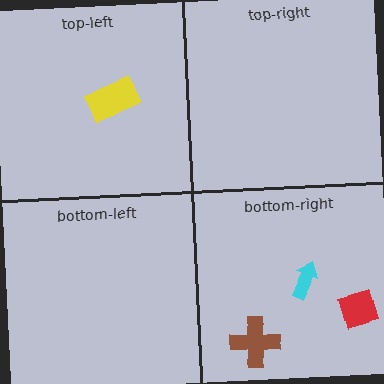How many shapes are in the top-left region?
1.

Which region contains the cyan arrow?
The bottom-right region.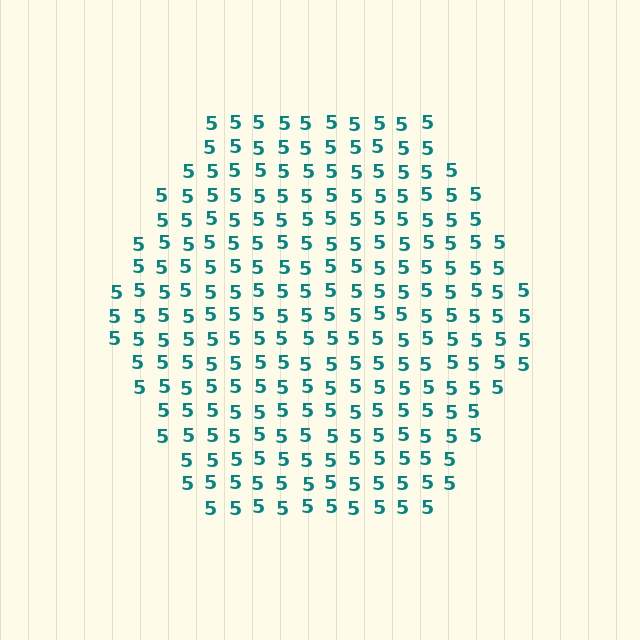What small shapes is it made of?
It is made of small digit 5's.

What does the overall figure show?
The overall figure shows a hexagon.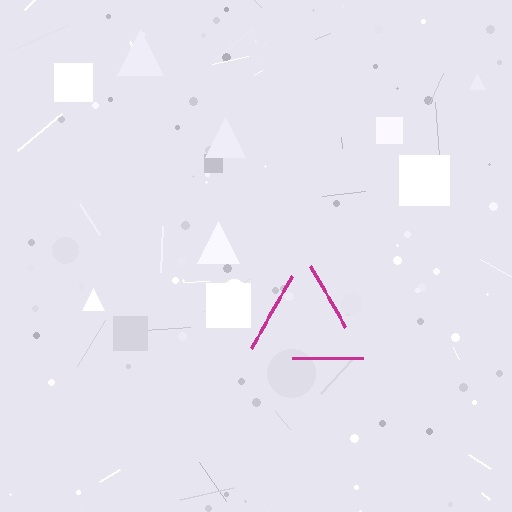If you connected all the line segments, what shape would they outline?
They would outline a triangle.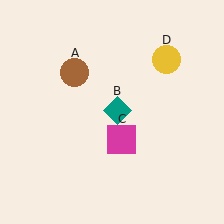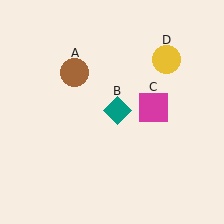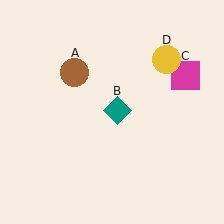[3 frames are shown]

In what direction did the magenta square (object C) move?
The magenta square (object C) moved up and to the right.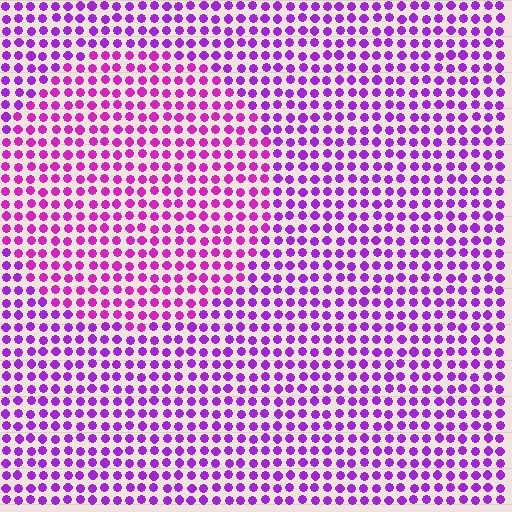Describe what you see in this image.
The image is filled with small purple elements in a uniform arrangement. A circle-shaped region is visible where the elements are tinted to a slightly different hue, forming a subtle color boundary.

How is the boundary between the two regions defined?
The boundary is defined purely by a slight shift in hue (about 24 degrees). Spacing, size, and orientation are identical on both sides.